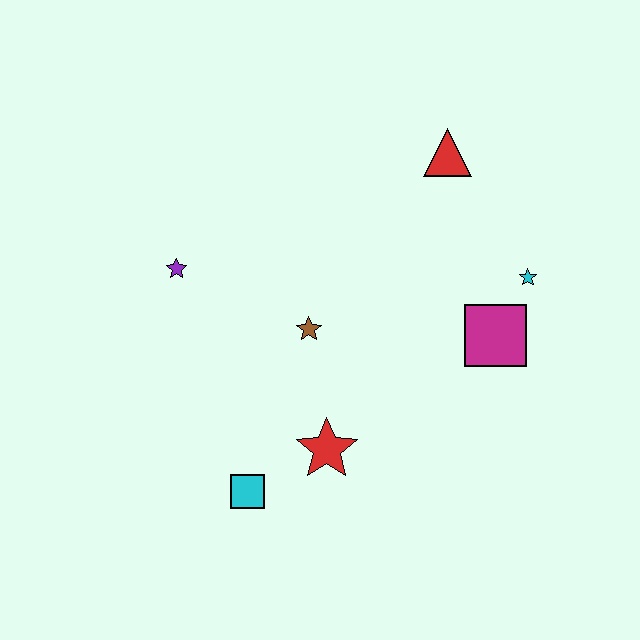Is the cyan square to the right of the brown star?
No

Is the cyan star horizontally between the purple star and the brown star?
No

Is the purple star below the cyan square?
No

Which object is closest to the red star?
The cyan square is closest to the red star.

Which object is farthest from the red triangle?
The cyan square is farthest from the red triangle.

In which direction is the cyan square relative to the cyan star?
The cyan square is to the left of the cyan star.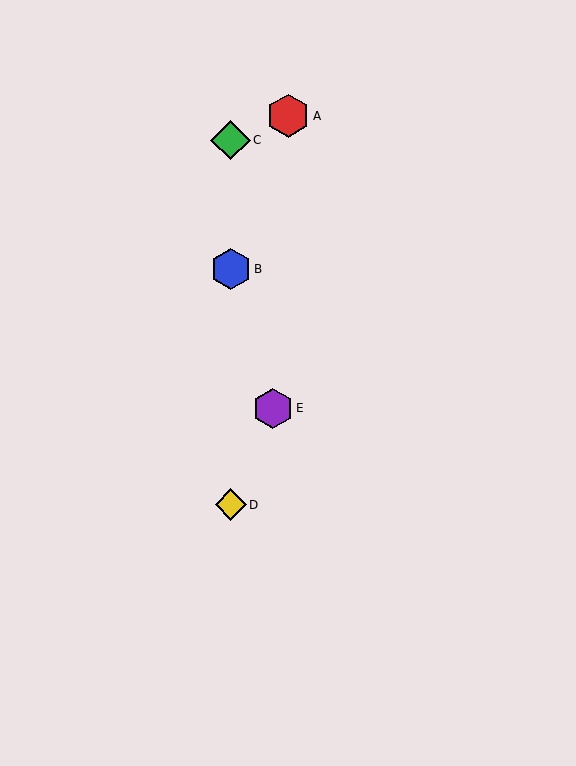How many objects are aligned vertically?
3 objects (B, C, D) are aligned vertically.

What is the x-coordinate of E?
Object E is at x≈273.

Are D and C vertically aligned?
Yes, both are at x≈231.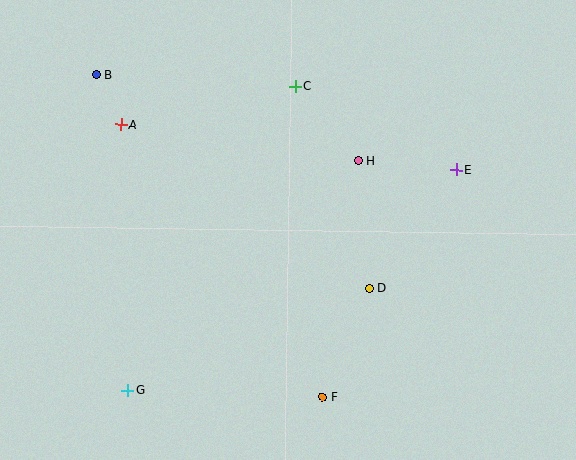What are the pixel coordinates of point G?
Point G is at (127, 390).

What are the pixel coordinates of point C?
Point C is at (295, 86).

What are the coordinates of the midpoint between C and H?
The midpoint between C and H is at (327, 124).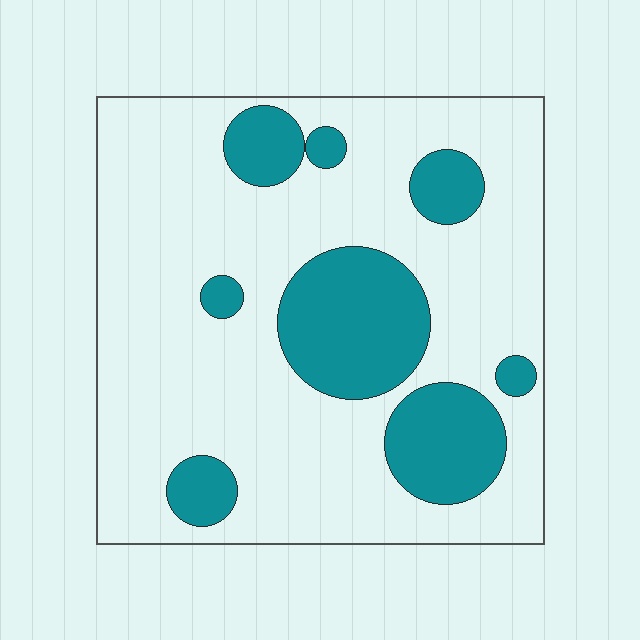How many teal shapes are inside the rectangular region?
8.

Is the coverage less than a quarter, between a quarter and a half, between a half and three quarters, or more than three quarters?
Less than a quarter.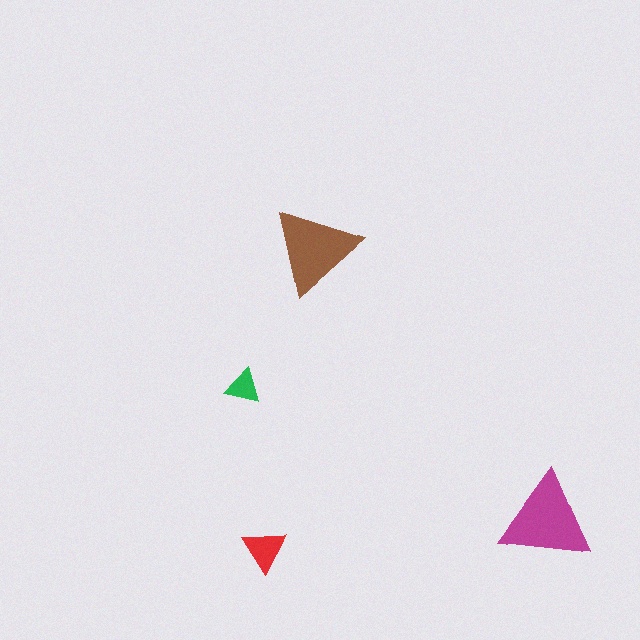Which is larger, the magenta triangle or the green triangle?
The magenta one.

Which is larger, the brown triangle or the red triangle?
The brown one.